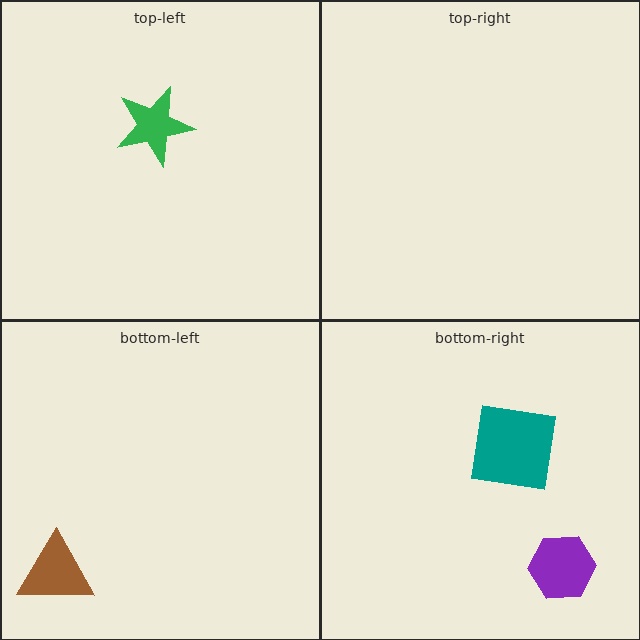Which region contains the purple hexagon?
The bottom-right region.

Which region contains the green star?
The top-left region.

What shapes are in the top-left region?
The green star.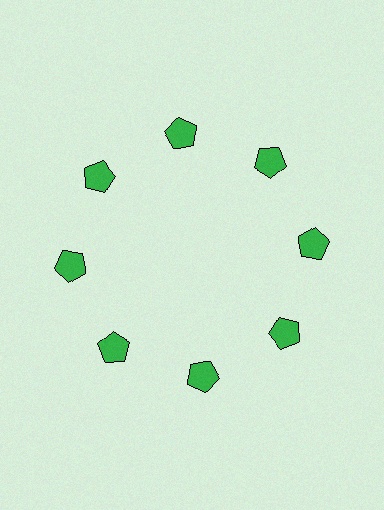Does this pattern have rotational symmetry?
Yes, this pattern has 8-fold rotational symmetry. It looks the same after rotating 45 degrees around the center.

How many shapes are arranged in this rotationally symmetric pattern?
There are 8 shapes, arranged in 8 groups of 1.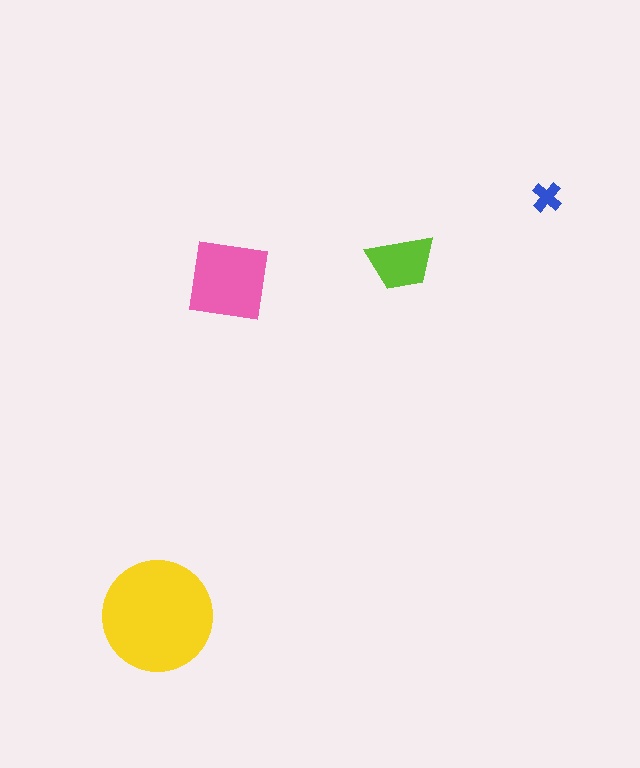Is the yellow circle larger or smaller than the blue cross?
Larger.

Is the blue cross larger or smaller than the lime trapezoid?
Smaller.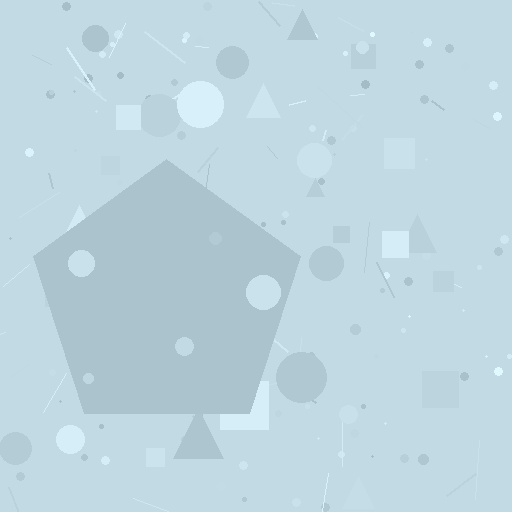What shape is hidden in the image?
A pentagon is hidden in the image.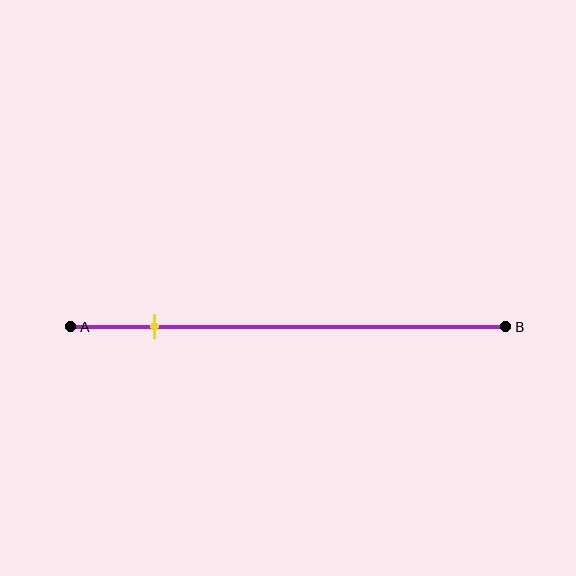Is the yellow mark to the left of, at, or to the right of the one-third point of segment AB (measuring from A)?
The yellow mark is to the left of the one-third point of segment AB.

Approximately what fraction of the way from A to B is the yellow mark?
The yellow mark is approximately 20% of the way from A to B.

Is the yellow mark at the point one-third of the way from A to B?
No, the mark is at about 20% from A, not at the 33% one-third point.